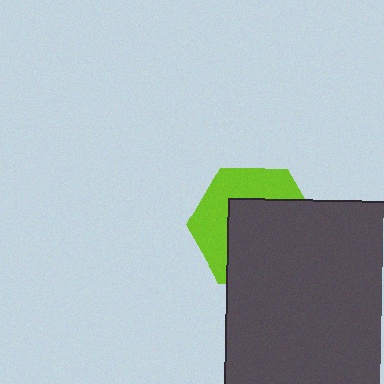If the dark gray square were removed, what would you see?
You would see the complete lime hexagon.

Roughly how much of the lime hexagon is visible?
A small part of it is visible (roughly 41%).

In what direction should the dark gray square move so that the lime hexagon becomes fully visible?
The dark gray square should move toward the lower-right. That is the shortest direction to clear the overlap and leave the lime hexagon fully visible.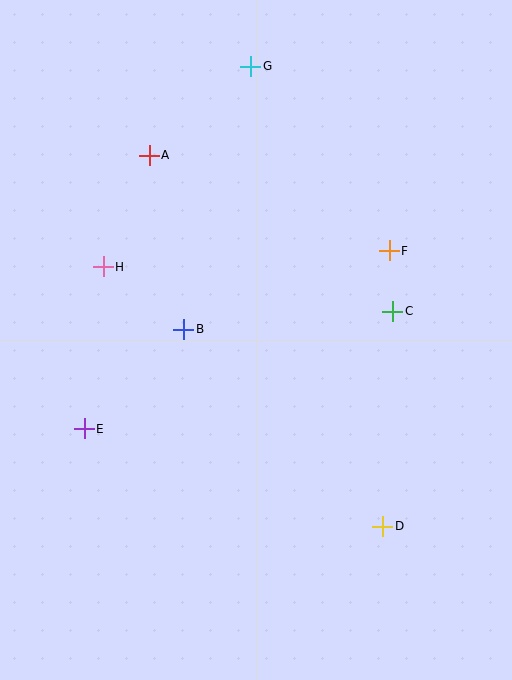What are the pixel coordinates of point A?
Point A is at (149, 155).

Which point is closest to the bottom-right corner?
Point D is closest to the bottom-right corner.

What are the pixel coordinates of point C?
Point C is at (393, 311).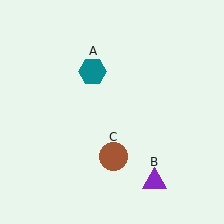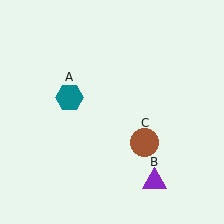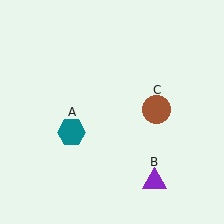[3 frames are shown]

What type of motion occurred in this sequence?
The teal hexagon (object A), brown circle (object C) rotated counterclockwise around the center of the scene.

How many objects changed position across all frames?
2 objects changed position: teal hexagon (object A), brown circle (object C).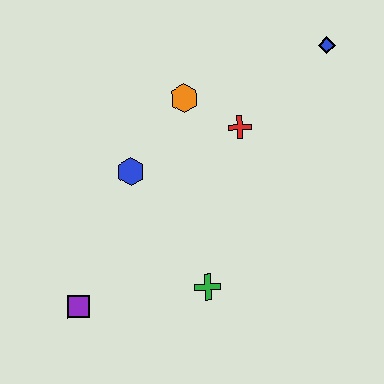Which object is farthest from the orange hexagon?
The purple square is farthest from the orange hexagon.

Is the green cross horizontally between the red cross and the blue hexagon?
Yes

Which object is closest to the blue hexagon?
The orange hexagon is closest to the blue hexagon.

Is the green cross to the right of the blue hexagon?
Yes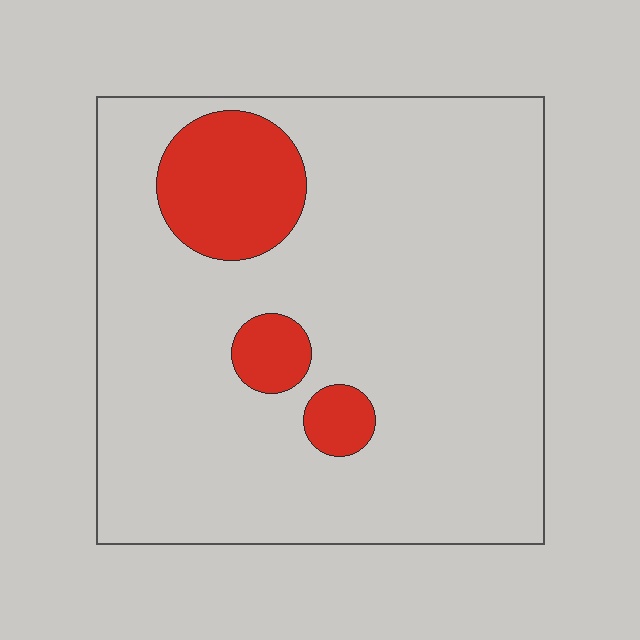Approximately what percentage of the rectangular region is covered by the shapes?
Approximately 15%.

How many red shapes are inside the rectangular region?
3.